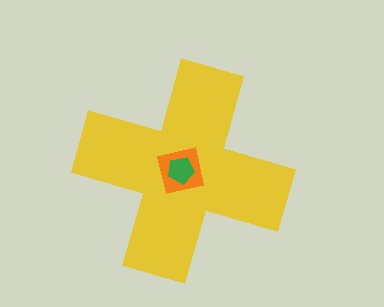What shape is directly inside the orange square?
The green pentagon.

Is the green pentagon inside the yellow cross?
Yes.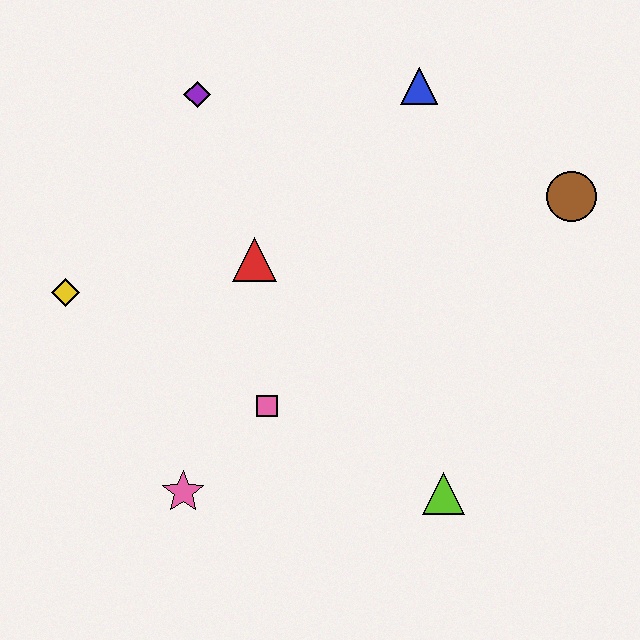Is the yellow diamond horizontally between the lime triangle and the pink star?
No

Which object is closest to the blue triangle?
The brown circle is closest to the blue triangle.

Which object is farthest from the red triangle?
The brown circle is farthest from the red triangle.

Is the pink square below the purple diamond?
Yes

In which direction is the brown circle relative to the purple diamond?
The brown circle is to the right of the purple diamond.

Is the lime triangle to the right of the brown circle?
No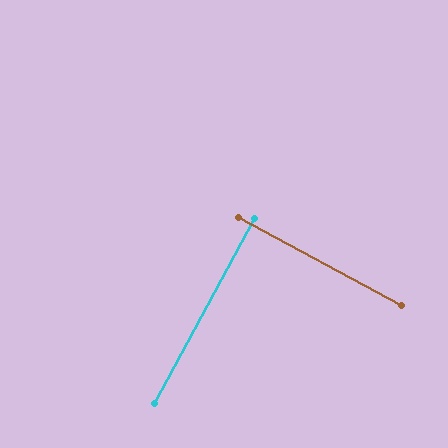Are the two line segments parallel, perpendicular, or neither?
Perpendicular — they meet at approximately 90°.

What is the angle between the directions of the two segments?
Approximately 90 degrees.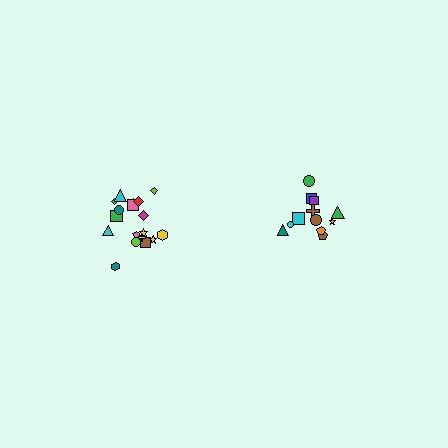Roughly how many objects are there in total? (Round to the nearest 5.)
Roughly 30 objects in total.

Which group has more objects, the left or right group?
The left group.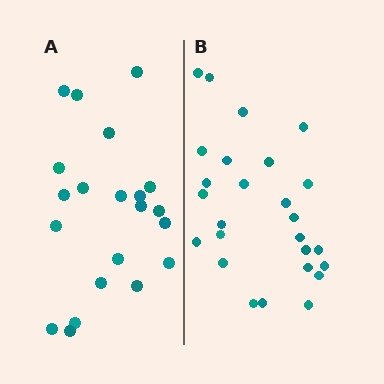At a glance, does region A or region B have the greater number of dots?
Region B (the right region) has more dots.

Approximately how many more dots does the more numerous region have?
Region B has about 5 more dots than region A.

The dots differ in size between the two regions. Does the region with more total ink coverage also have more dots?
No. Region A has more total ink coverage because its dots are larger, but region B actually contains more individual dots. Total area can be misleading — the number of items is what matters here.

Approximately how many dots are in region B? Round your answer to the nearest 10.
About 30 dots. (The exact count is 26, which rounds to 30.)